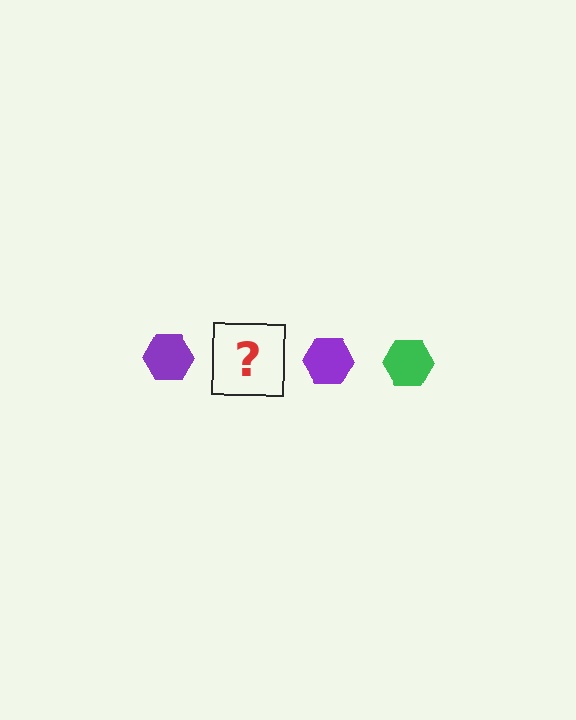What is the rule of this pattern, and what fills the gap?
The rule is that the pattern cycles through purple, green hexagons. The gap should be filled with a green hexagon.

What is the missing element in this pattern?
The missing element is a green hexagon.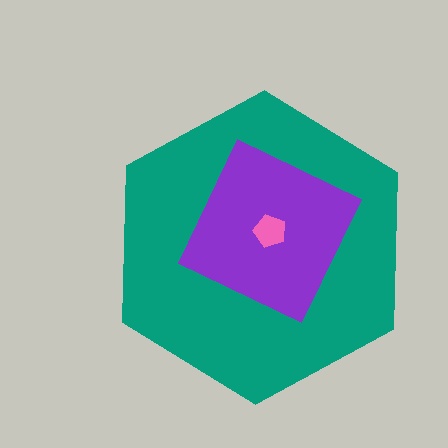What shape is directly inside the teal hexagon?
The purple square.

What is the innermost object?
The pink pentagon.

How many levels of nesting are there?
3.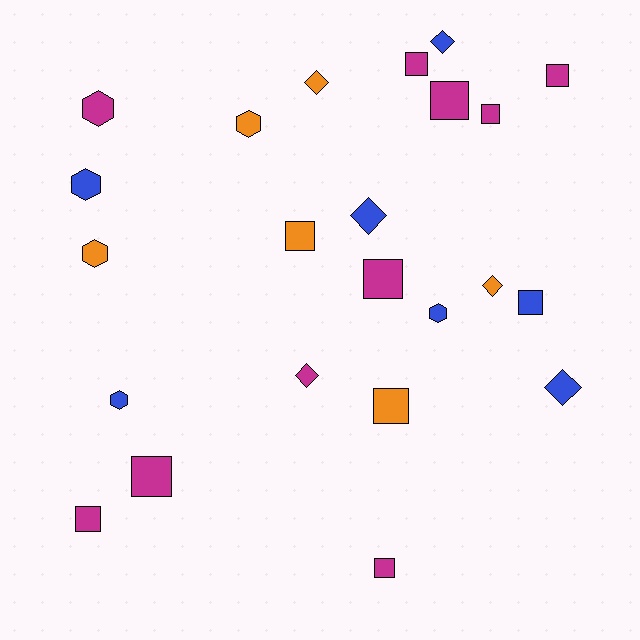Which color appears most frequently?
Magenta, with 10 objects.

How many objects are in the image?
There are 23 objects.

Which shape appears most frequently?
Square, with 11 objects.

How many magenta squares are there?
There are 8 magenta squares.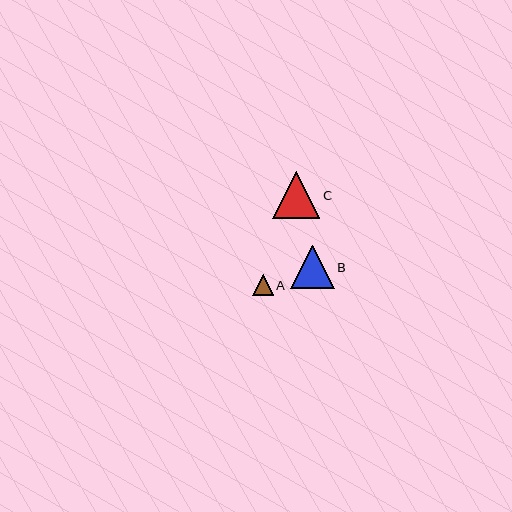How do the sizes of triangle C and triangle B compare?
Triangle C and triangle B are approximately the same size.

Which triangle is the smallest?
Triangle A is the smallest with a size of approximately 20 pixels.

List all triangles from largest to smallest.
From largest to smallest: C, B, A.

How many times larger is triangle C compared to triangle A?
Triangle C is approximately 2.3 times the size of triangle A.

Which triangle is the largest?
Triangle C is the largest with a size of approximately 47 pixels.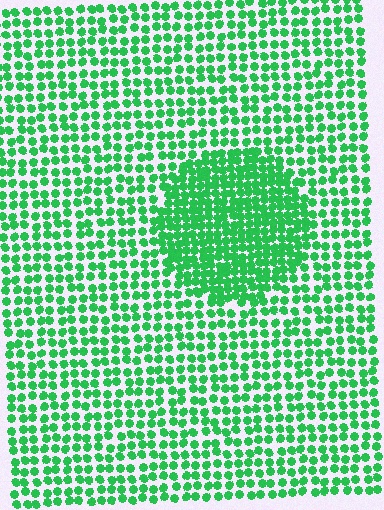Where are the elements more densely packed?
The elements are more densely packed inside the circle boundary.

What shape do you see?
I see a circle.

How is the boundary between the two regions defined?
The boundary is defined by a change in element density (approximately 1.8x ratio). All elements are the same color, size, and shape.